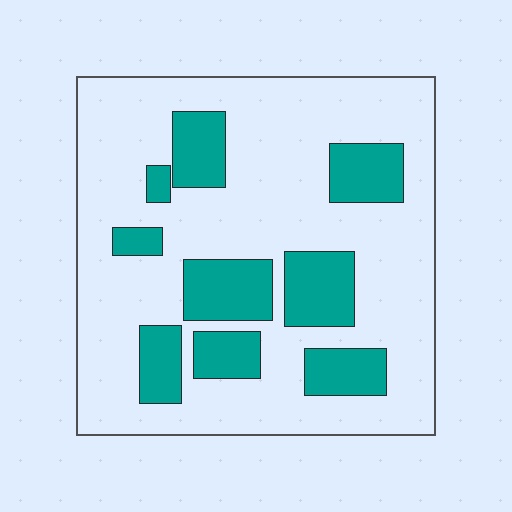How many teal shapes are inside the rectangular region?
9.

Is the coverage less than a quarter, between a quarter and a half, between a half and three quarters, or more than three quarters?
Between a quarter and a half.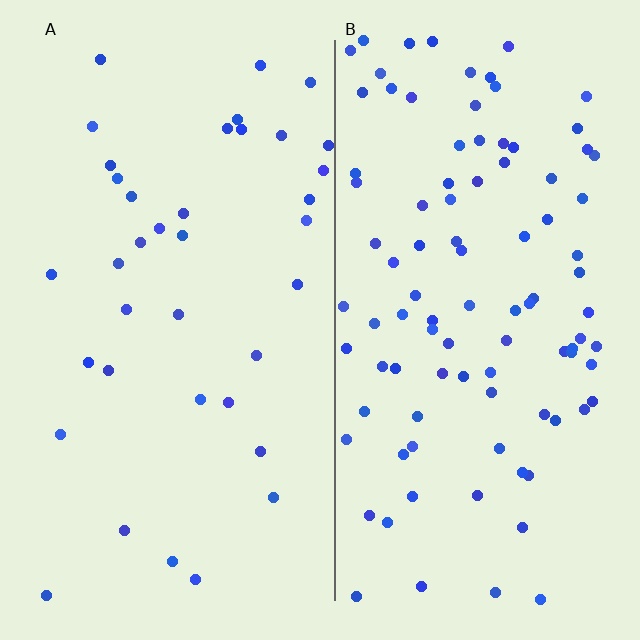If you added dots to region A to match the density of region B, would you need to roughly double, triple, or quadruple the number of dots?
Approximately triple.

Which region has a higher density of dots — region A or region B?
B (the right).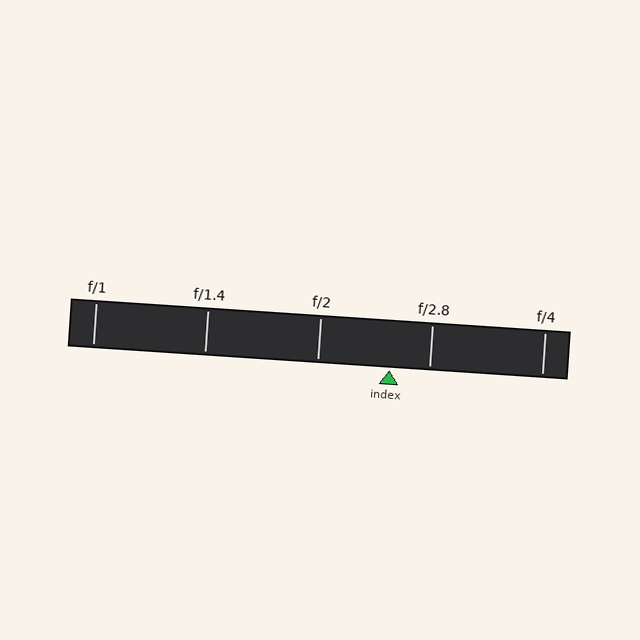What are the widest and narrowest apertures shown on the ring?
The widest aperture shown is f/1 and the narrowest is f/4.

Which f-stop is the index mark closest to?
The index mark is closest to f/2.8.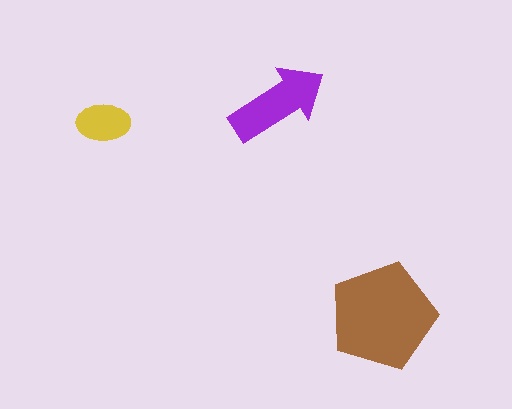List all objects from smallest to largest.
The yellow ellipse, the purple arrow, the brown pentagon.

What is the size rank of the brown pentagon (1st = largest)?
1st.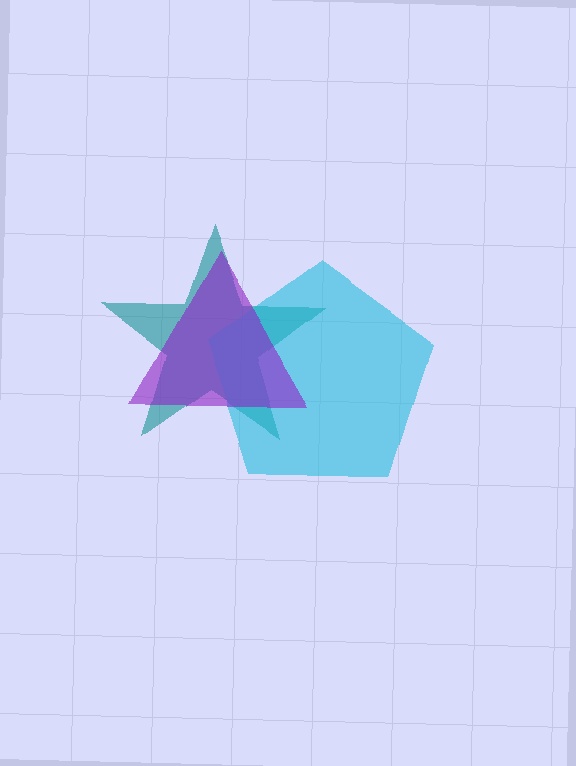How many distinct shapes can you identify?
There are 3 distinct shapes: a teal star, a cyan pentagon, a purple triangle.